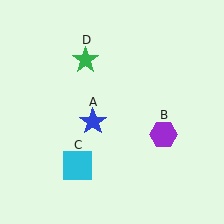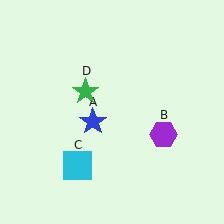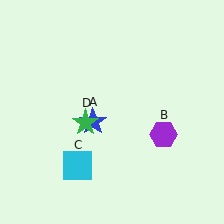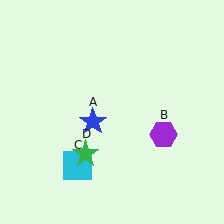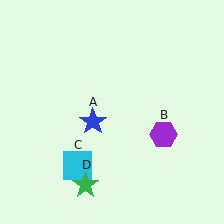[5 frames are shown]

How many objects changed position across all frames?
1 object changed position: green star (object D).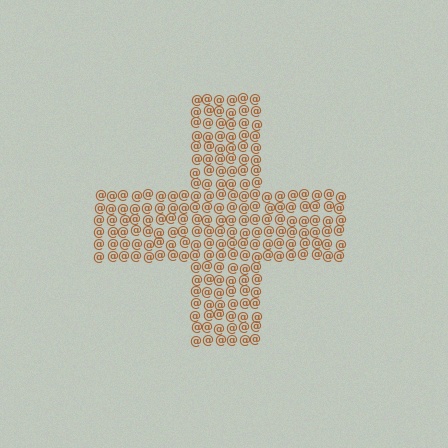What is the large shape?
The large shape is a cross.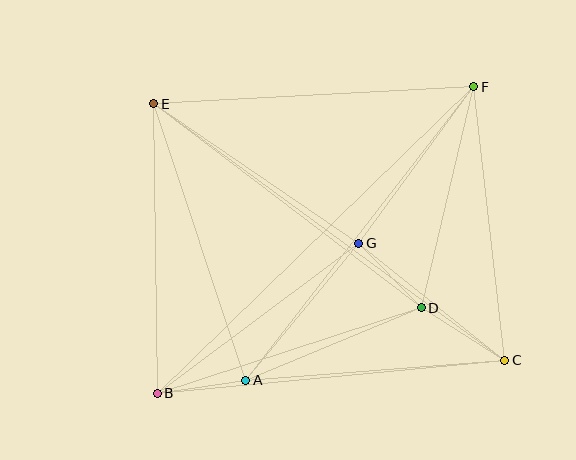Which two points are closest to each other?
Points D and G are closest to each other.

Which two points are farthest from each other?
Points B and F are farthest from each other.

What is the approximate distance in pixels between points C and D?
The distance between C and D is approximately 99 pixels.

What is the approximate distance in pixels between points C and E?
The distance between C and E is approximately 435 pixels.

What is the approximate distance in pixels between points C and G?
The distance between C and G is approximately 187 pixels.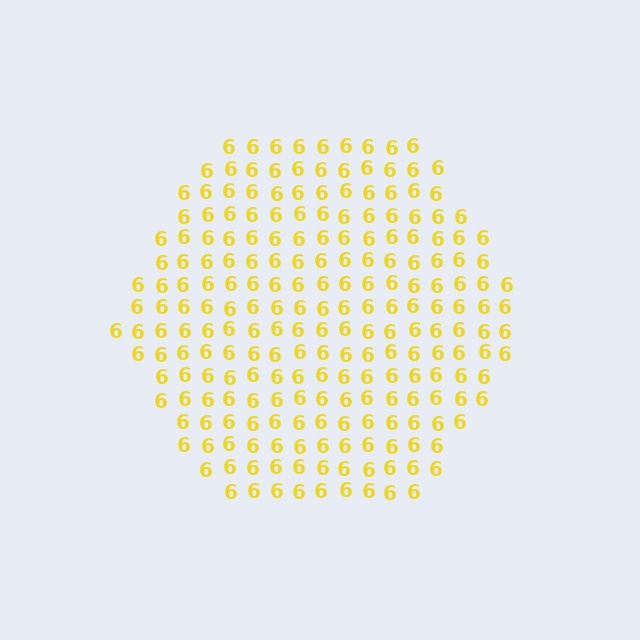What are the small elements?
The small elements are digit 6's.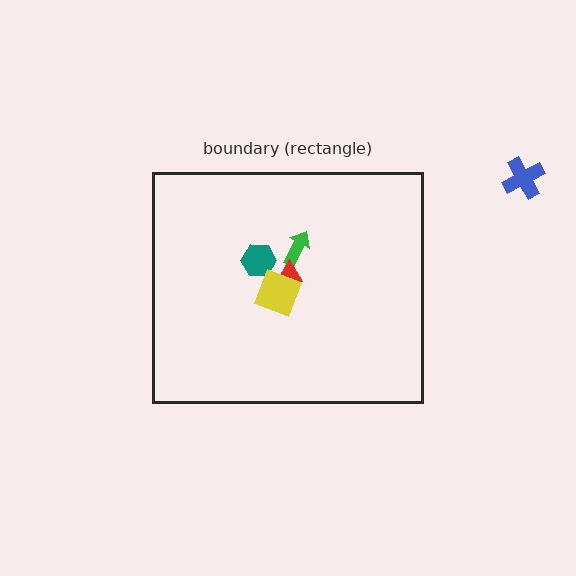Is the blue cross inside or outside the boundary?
Outside.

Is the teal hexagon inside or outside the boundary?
Inside.